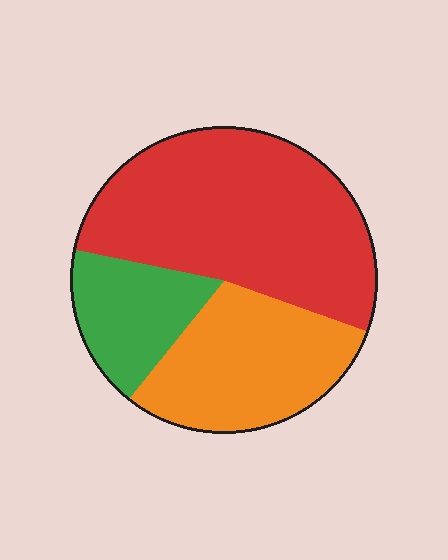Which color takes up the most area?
Red, at roughly 50%.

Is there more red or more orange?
Red.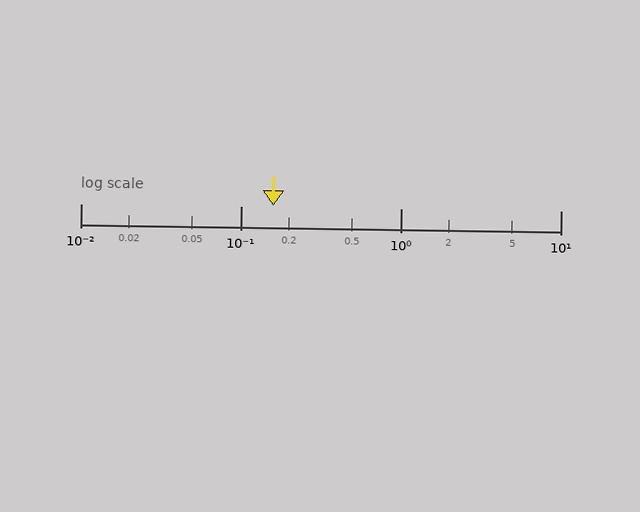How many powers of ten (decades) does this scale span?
The scale spans 3 decades, from 0.01 to 10.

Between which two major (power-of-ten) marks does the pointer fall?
The pointer is between 0.1 and 1.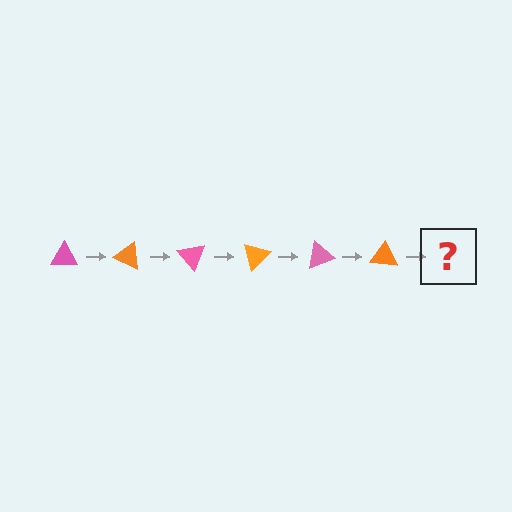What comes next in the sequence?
The next element should be a pink triangle, rotated 150 degrees from the start.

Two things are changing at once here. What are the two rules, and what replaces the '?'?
The two rules are that it rotates 25 degrees each step and the color cycles through pink and orange. The '?' should be a pink triangle, rotated 150 degrees from the start.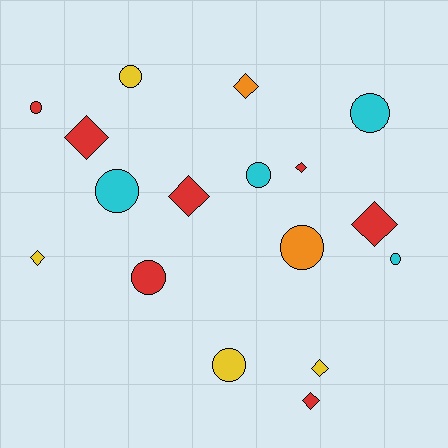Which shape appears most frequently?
Circle, with 9 objects.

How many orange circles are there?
There is 1 orange circle.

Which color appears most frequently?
Red, with 7 objects.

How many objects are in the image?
There are 17 objects.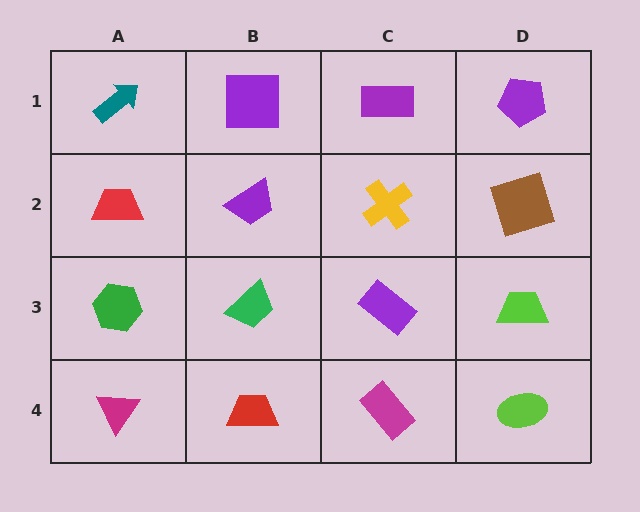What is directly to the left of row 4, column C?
A red trapezoid.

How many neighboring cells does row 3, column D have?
3.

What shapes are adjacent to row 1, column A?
A red trapezoid (row 2, column A), a purple square (row 1, column B).